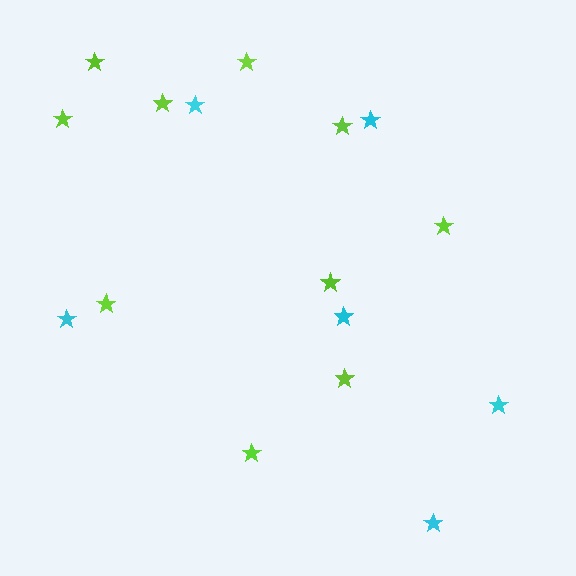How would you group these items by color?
There are 2 groups: one group of cyan stars (6) and one group of lime stars (10).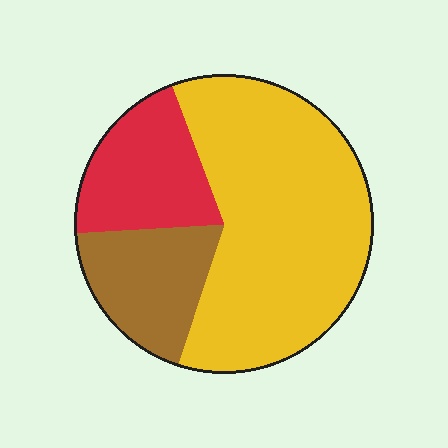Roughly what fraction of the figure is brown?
Brown takes up about one fifth (1/5) of the figure.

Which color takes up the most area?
Yellow, at roughly 60%.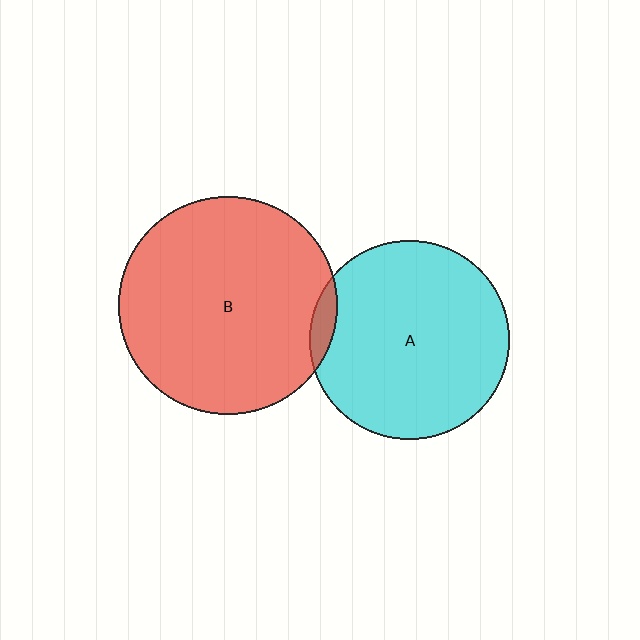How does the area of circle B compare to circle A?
Approximately 1.2 times.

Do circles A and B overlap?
Yes.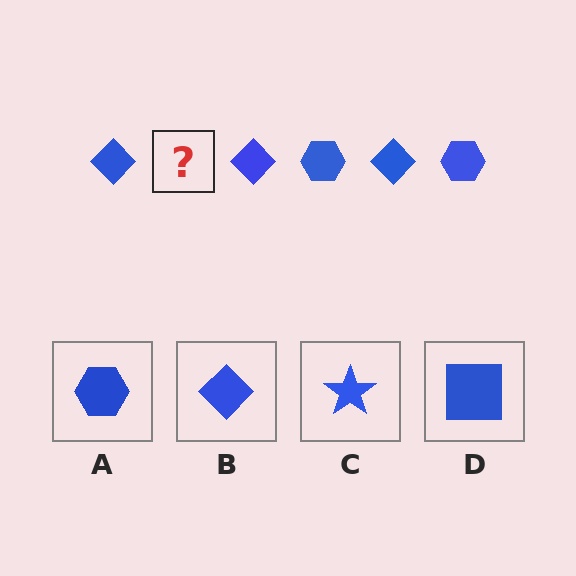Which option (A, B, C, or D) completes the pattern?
A.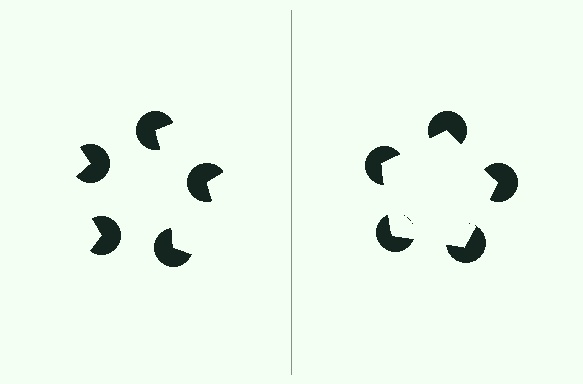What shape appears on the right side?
An illusory pentagon.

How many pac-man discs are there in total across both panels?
10 — 5 on each side.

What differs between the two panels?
The pac-man discs are positioned identically on both sides; only the wedge orientations differ. On the right they align to a pentagon; on the left they are misaligned.